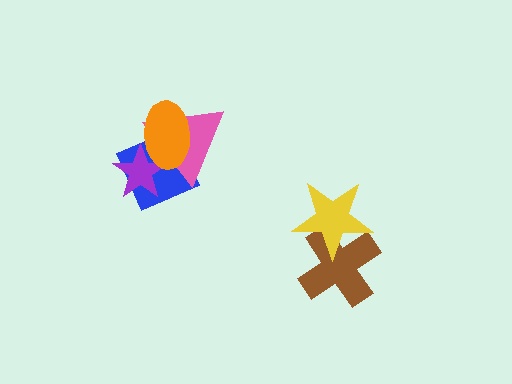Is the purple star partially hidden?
Yes, it is partially covered by another shape.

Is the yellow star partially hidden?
No, no other shape covers it.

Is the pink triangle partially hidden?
Yes, it is partially covered by another shape.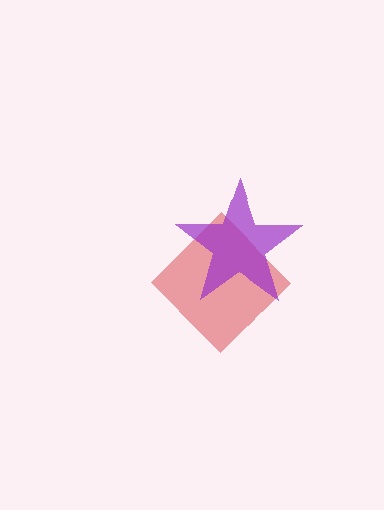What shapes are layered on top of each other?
The layered shapes are: a red diamond, a purple star.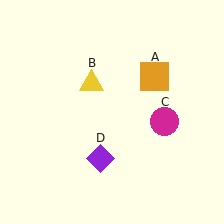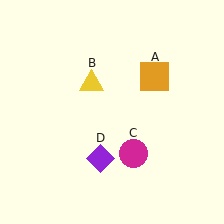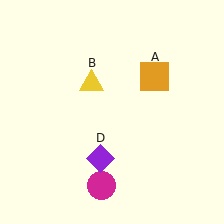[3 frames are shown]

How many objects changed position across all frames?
1 object changed position: magenta circle (object C).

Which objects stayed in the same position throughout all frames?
Orange square (object A) and yellow triangle (object B) and purple diamond (object D) remained stationary.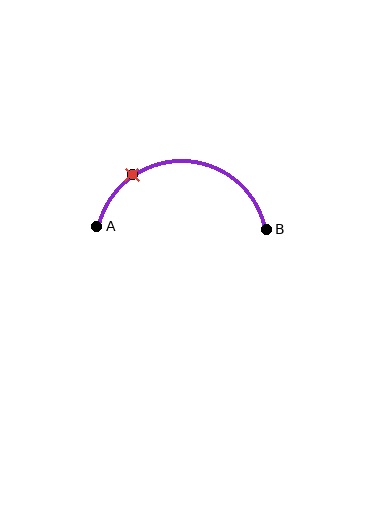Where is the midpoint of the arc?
The arc midpoint is the point on the curve farthest from the straight line joining A and B. It sits above that line.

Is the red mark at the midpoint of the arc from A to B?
No. The red mark lies on the arc but is closer to endpoint A. The arc midpoint would be at the point on the curve equidistant along the arc from both A and B.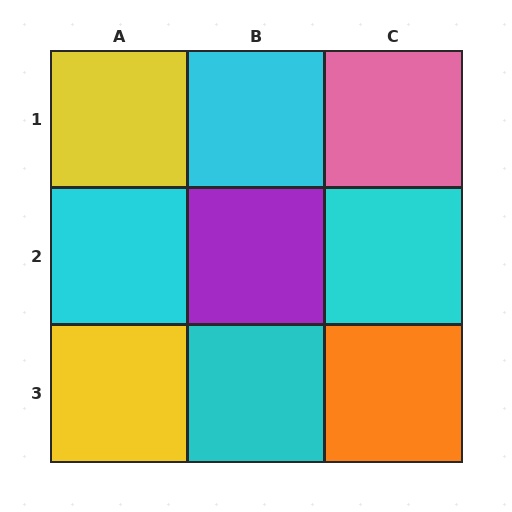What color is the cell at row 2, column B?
Purple.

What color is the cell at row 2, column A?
Cyan.